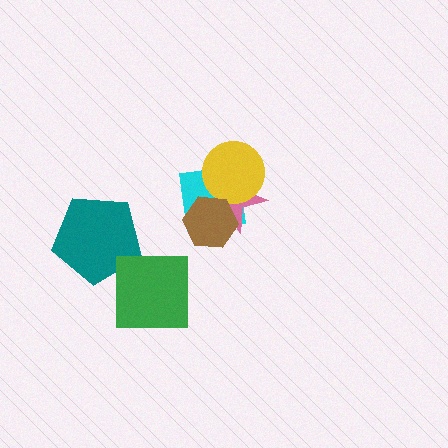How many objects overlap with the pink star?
3 objects overlap with the pink star.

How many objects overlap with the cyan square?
3 objects overlap with the cyan square.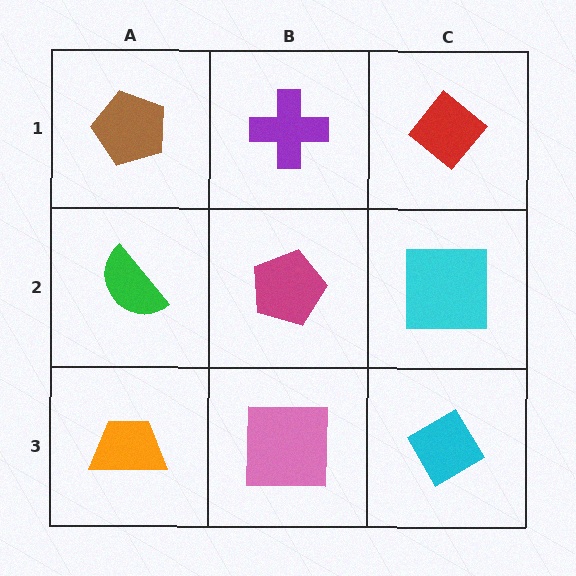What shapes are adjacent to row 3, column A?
A green semicircle (row 2, column A), a pink square (row 3, column B).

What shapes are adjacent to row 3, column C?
A cyan square (row 2, column C), a pink square (row 3, column B).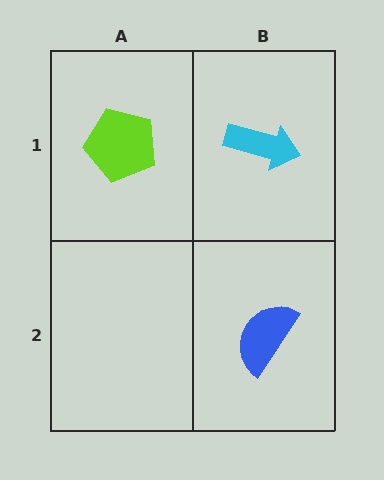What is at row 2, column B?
A blue semicircle.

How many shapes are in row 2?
1 shape.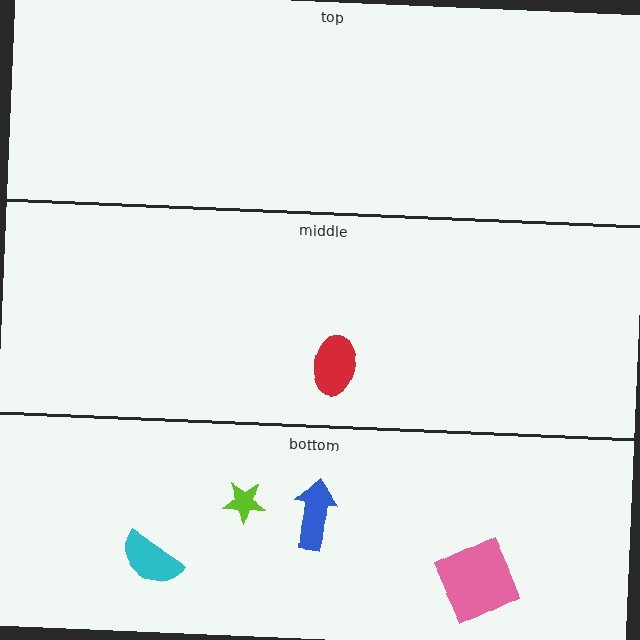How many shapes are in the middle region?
1.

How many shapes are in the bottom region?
4.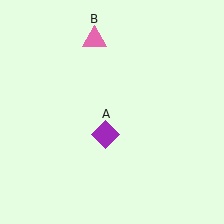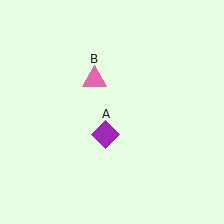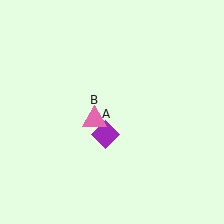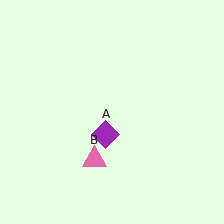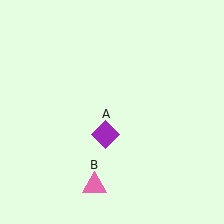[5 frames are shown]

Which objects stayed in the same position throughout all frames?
Purple diamond (object A) remained stationary.